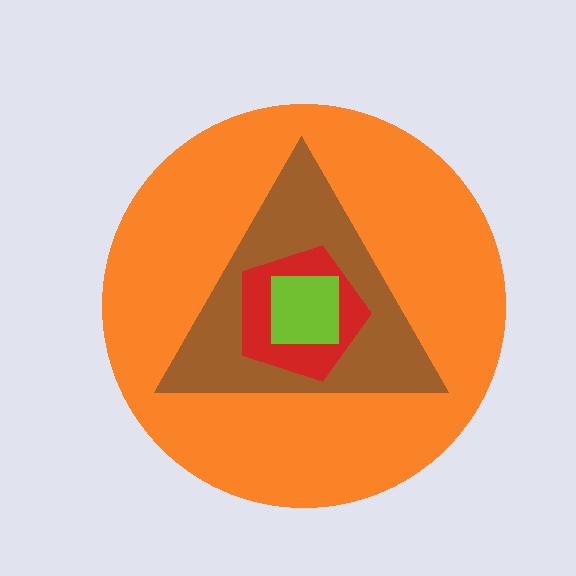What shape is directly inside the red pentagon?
The lime square.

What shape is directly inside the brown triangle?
The red pentagon.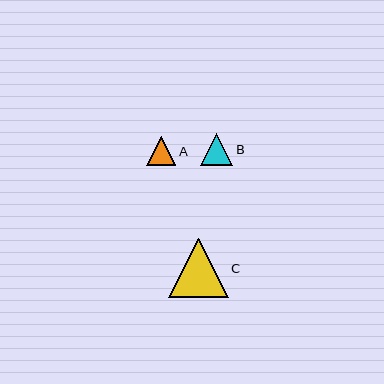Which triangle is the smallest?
Triangle A is the smallest with a size of approximately 29 pixels.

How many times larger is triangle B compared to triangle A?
Triangle B is approximately 1.1 times the size of triangle A.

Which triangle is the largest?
Triangle C is the largest with a size of approximately 60 pixels.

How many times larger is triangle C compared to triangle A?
Triangle C is approximately 2.0 times the size of triangle A.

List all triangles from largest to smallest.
From largest to smallest: C, B, A.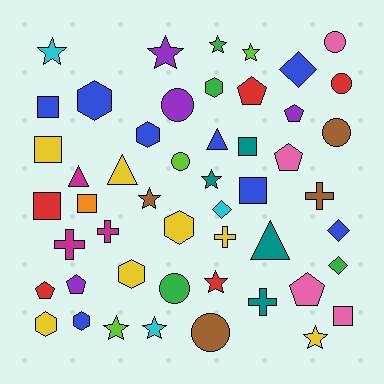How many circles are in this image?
There are 7 circles.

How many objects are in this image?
There are 50 objects.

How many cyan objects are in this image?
There are 3 cyan objects.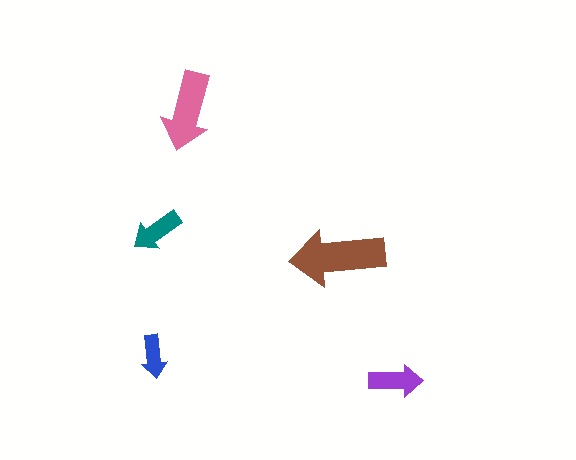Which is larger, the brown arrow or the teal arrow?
The brown one.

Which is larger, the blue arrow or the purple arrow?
The purple one.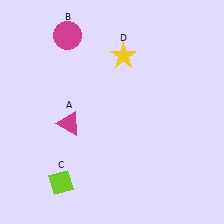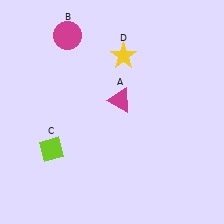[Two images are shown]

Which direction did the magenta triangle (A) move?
The magenta triangle (A) moved right.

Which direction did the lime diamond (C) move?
The lime diamond (C) moved up.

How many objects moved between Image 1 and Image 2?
2 objects moved between the two images.